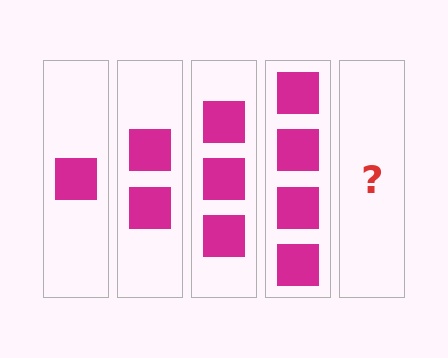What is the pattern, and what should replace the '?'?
The pattern is that each step adds one more square. The '?' should be 5 squares.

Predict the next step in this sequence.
The next step is 5 squares.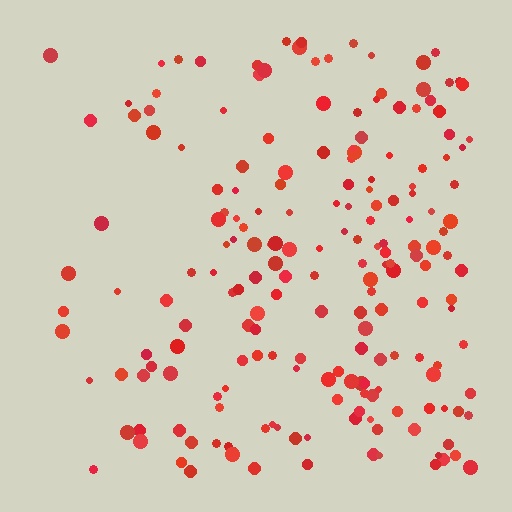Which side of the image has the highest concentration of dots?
The right.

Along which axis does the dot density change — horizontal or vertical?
Horizontal.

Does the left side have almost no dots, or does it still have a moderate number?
Still a moderate number, just noticeably fewer than the right.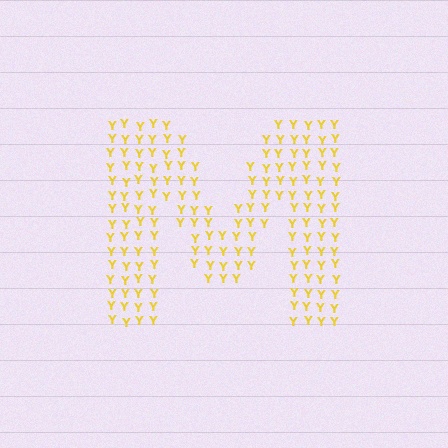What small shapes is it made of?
It is made of small letter Y's.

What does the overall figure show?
The overall figure shows the letter M.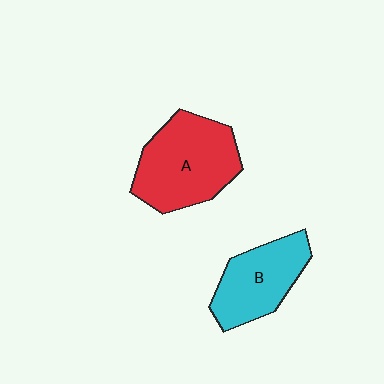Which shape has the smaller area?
Shape B (cyan).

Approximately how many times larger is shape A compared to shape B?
Approximately 1.3 times.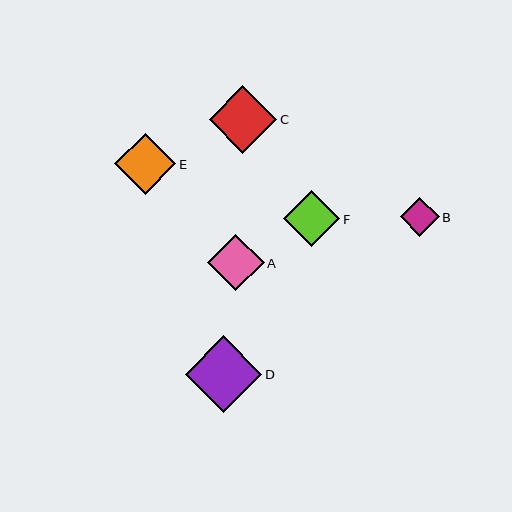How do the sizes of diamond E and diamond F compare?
Diamond E and diamond F are approximately the same size.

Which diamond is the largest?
Diamond D is the largest with a size of approximately 76 pixels.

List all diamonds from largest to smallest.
From largest to smallest: D, C, E, A, F, B.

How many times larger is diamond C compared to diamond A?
Diamond C is approximately 1.2 times the size of diamond A.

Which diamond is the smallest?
Diamond B is the smallest with a size of approximately 39 pixels.